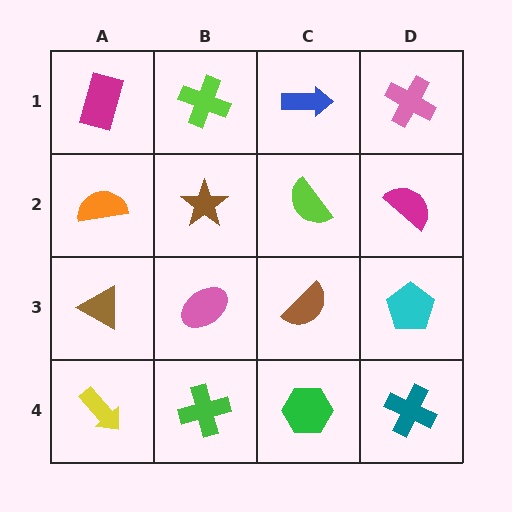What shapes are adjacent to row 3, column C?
A lime semicircle (row 2, column C), a green hexagon (row 4, column C), a pink ellipse (row 3, column B), a cyan pentagon (row 3, column D).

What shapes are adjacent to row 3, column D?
A magenta semicircle (row 2, column D), a teal cross (row 4, column D), a brown semicircle (row 3, column C).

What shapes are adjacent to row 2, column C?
A blue arrow (row 1, column C), a brown semicircle (row 3, column C), a brown star (row 2, column B), a magenta semicircle (row 2, column D).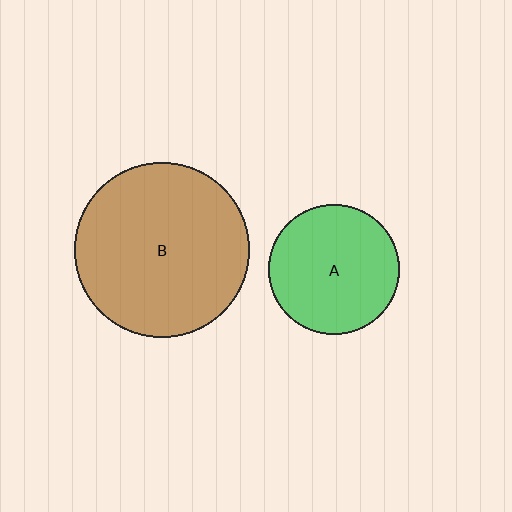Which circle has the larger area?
Circle B (brown).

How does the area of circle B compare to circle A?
Approximately 1.8 times.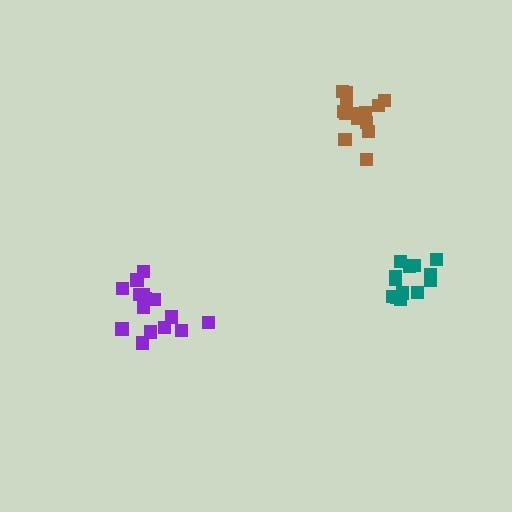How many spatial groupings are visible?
There are 3 spatial groupings.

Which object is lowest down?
The purple cluster is bottommost.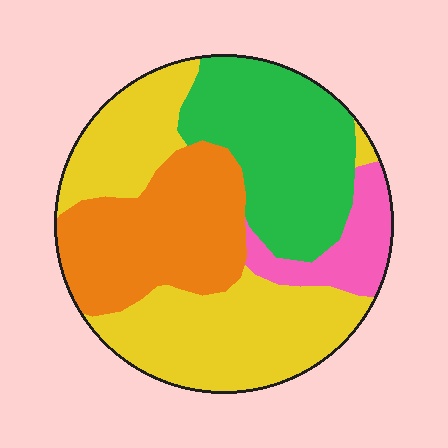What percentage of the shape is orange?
Orange takes up about one quarter (1/4) of the shape.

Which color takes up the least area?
Pink, at roughly 10%.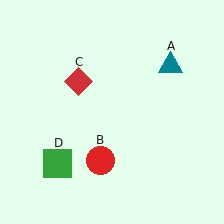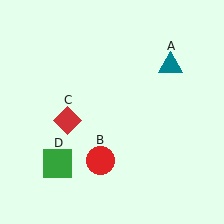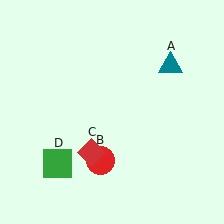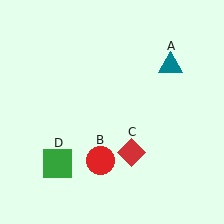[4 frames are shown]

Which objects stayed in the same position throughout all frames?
Teal triangle (object A) and red circle (object B) and green square (object D) remained stationary.